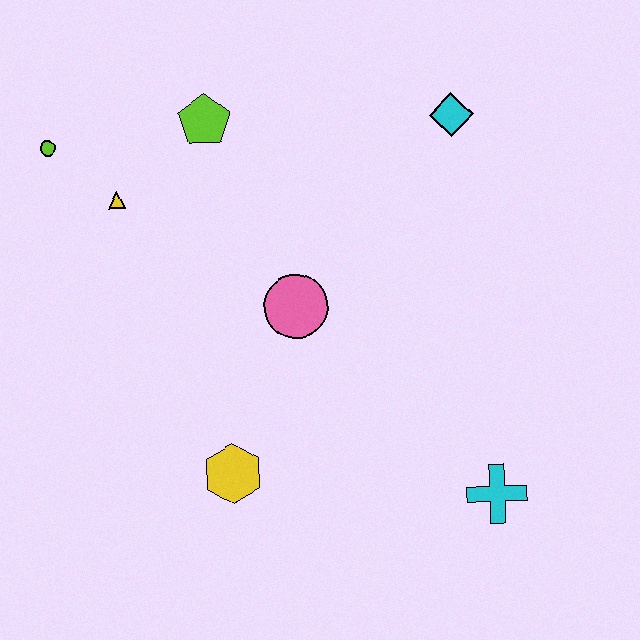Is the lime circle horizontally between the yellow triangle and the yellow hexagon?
No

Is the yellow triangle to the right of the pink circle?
No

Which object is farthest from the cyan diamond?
The yellow hexagon is farthest from the cyan diamond.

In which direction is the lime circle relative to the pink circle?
The lime circle is to the left of the pink circle.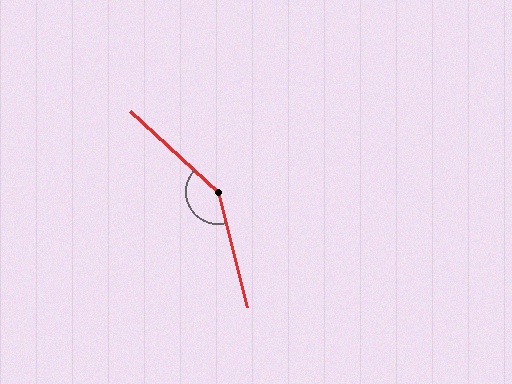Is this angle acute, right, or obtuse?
It is obtuse.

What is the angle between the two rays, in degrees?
Approximately 147 degrees.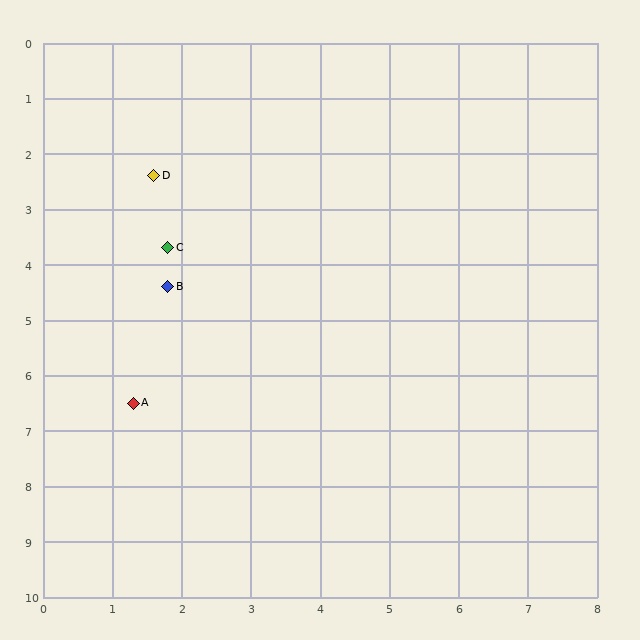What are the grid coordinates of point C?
Point C is at approximately (1.8, 3.7).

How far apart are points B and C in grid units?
Points B and C are about 0.7 grid units apart.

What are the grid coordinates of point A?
Point A is at approximately (1.3, 6.5).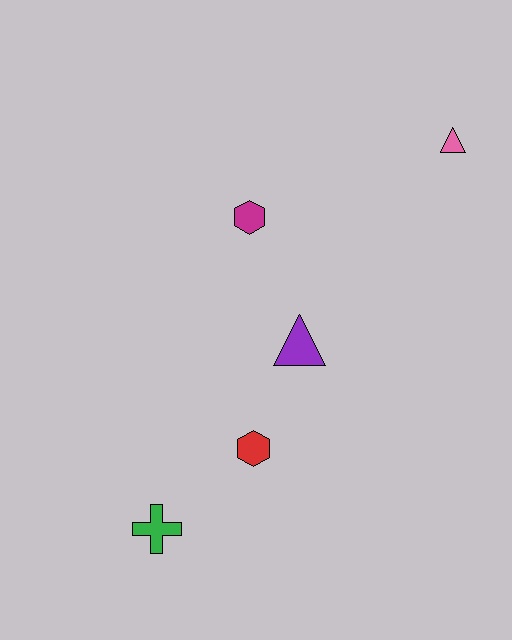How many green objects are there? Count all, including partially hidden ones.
There is 1 green object.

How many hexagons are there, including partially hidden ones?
There are 2 hexagons.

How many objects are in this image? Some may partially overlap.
There are 5 objects.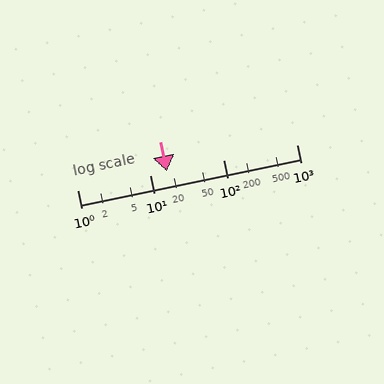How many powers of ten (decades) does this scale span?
The scale spans 3 decades, from 1 to 1000.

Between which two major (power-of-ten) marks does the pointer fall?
The pointer is between 10 and 100.